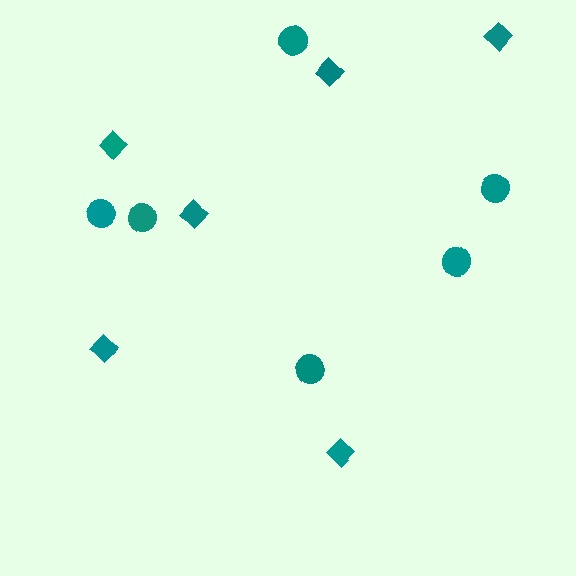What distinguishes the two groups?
There are 2 groups: one group of circles (6) and one group of diamonds (6).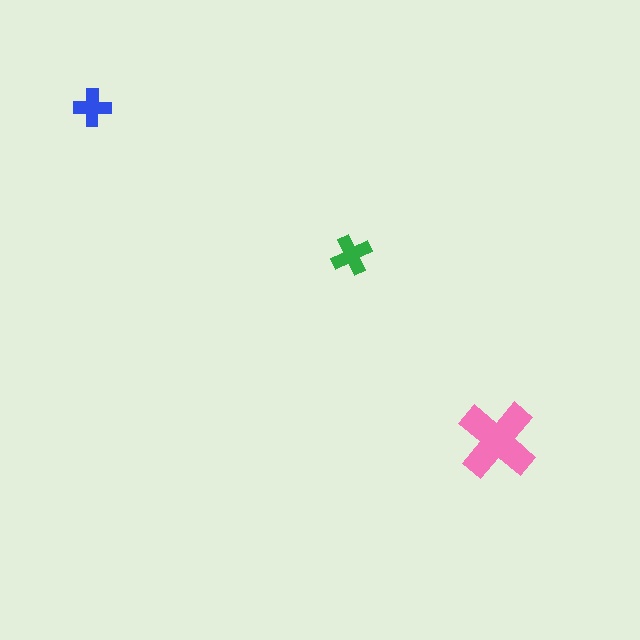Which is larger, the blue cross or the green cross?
The green one.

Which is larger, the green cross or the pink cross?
The pink one.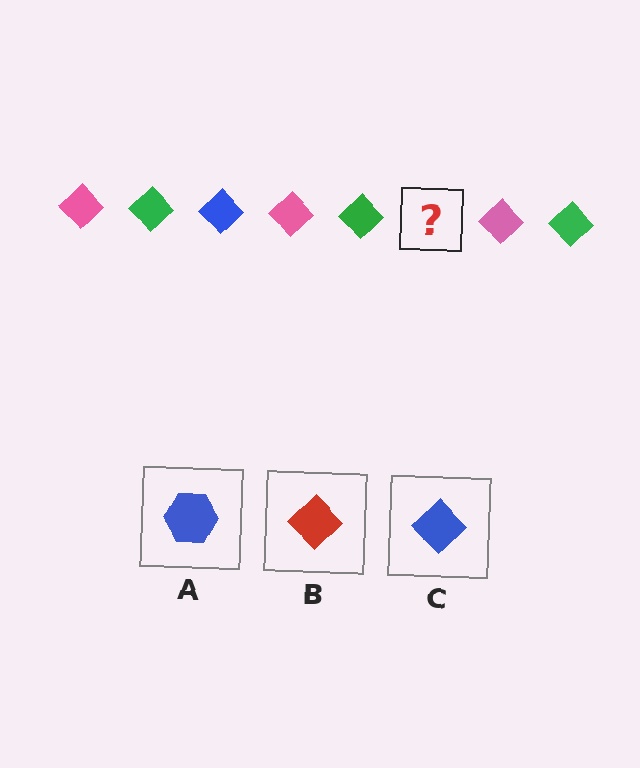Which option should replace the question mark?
Option C.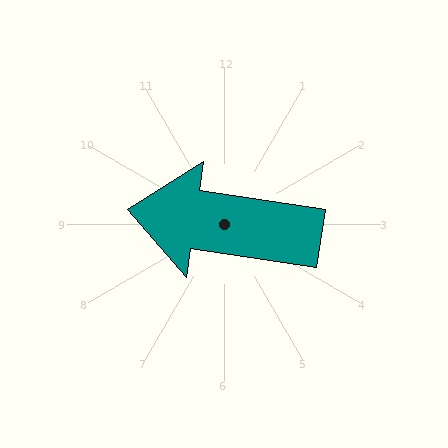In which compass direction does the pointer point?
West.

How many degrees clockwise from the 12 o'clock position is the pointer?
Approximately 278 degrees.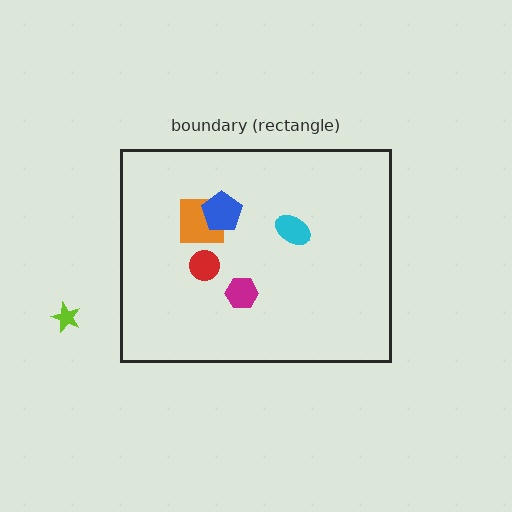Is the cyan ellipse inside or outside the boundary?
Inside.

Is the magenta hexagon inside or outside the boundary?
Inside.